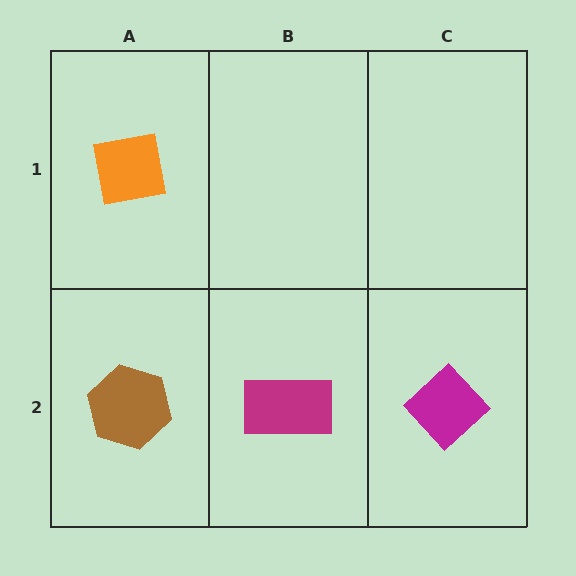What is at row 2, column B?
A magenta rectangle.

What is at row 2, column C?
A magenta diamond.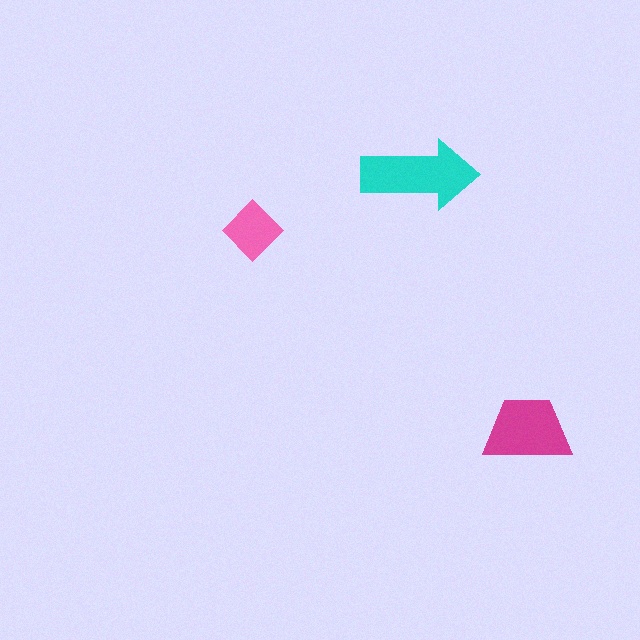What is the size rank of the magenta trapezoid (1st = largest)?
2nd.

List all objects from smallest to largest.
The pink diamond, the magenta trapezoid, the cyan arrow.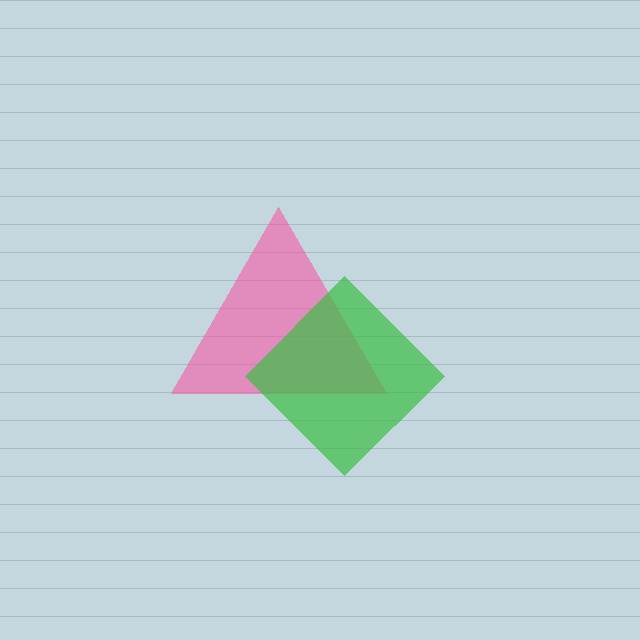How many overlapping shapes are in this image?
There are 2 overlapping shapes in the image.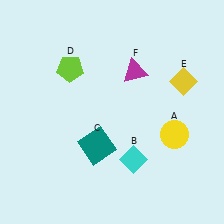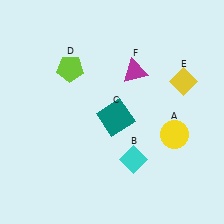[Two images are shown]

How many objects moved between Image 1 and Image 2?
1 object moved between the two images.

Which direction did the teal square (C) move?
The teal square (C) moved up.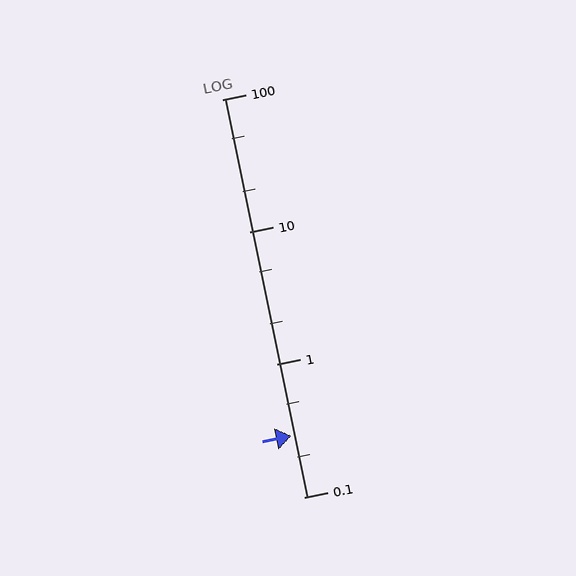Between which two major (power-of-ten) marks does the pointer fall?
The pointer is between 0.1 and 1.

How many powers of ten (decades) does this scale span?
The scale spans 3 decades, from 0.1 to 100.